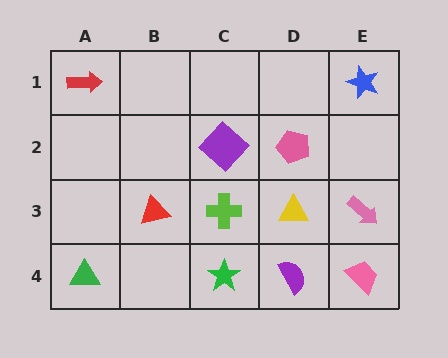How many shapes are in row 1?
2 shapes.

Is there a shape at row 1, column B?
No, that cell is empty.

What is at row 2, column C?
A purple diamond.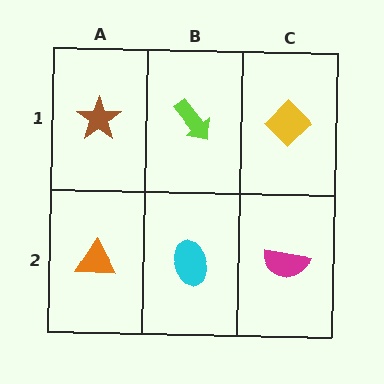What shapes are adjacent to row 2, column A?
A brown star (row 1, column A), a cyan ellipse (row 2, column B).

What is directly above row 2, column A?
A brown star.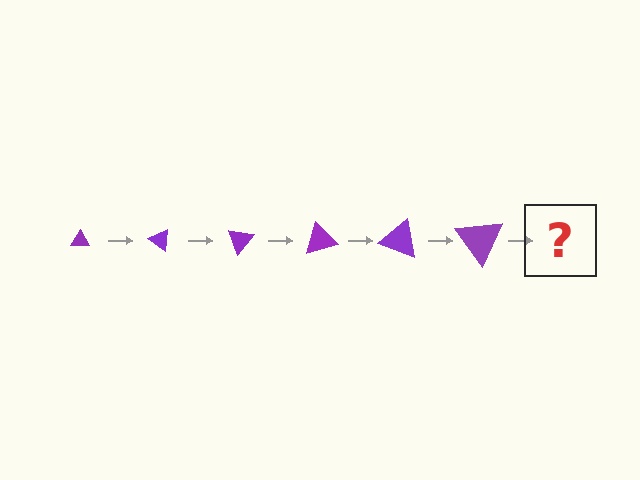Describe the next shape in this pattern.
It should be a triangle, larger than the previous one and rotated 210 degrees from the start.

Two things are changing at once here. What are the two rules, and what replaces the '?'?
The two rules are that the triangle grows larger each step and it rotates 35 degrees each step. The '?' should be a triangle, larger than the previous one and rotated 210 degrees from the start.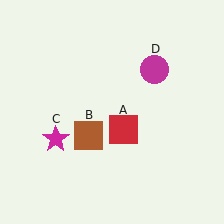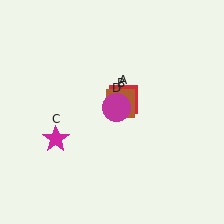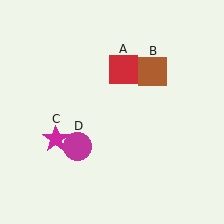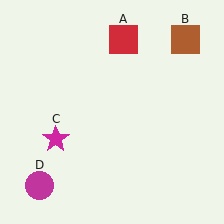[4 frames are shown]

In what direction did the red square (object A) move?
The red square (object A) moved up.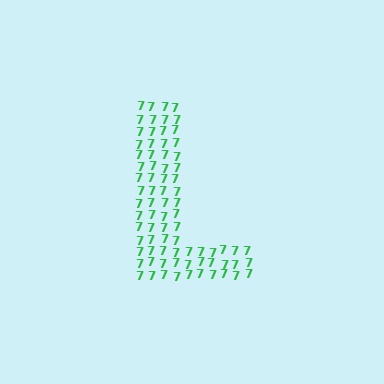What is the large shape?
The large shape is the letter L.